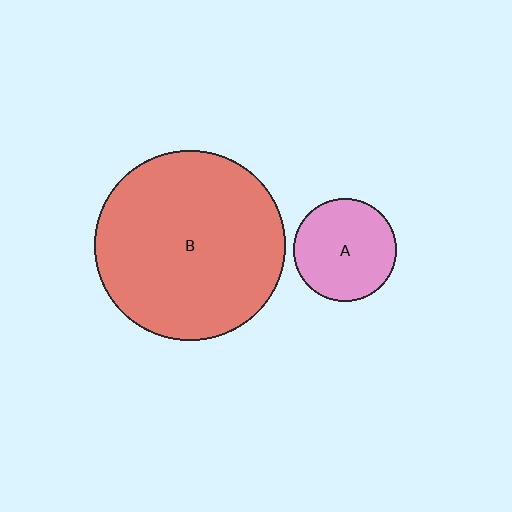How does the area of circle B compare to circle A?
Approximately 3.4 times.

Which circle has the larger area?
Circle B (red).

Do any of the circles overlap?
No, none of the circles overlap.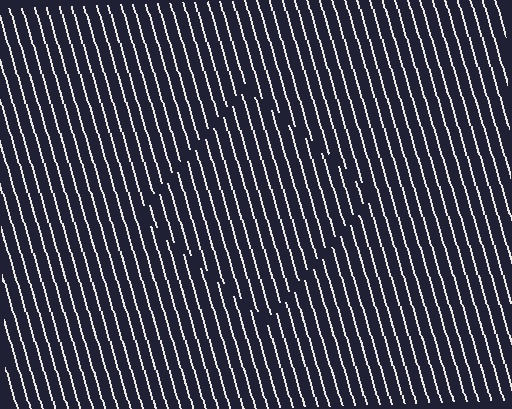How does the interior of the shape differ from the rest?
The interior of the shape contains the same grating, shifted by half a period — the contour is defined by the phase discontinuity where line-ends from the inner and outer gratings abut.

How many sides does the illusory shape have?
4 sides — the line-ends trace a square.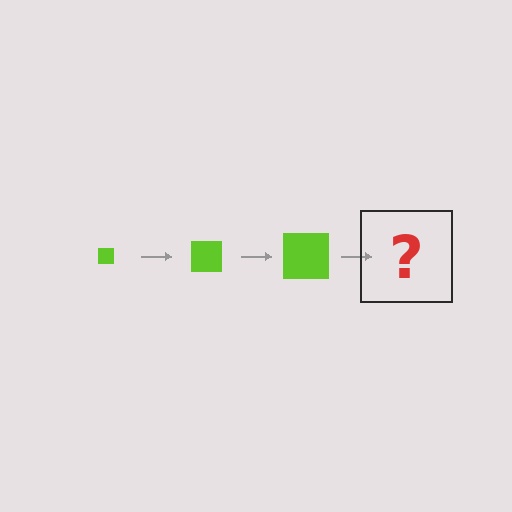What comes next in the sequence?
The next element should be a lime square, larger than the previous one.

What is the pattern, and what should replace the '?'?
The pattern is that the square gets progressively larger each step. The '?' should be a lime square, larger than the previous one.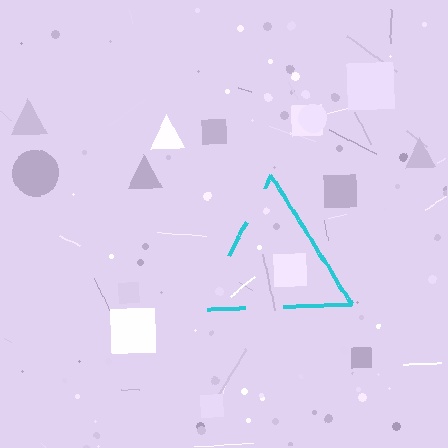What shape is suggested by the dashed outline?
The dashed outline suggests a triangle.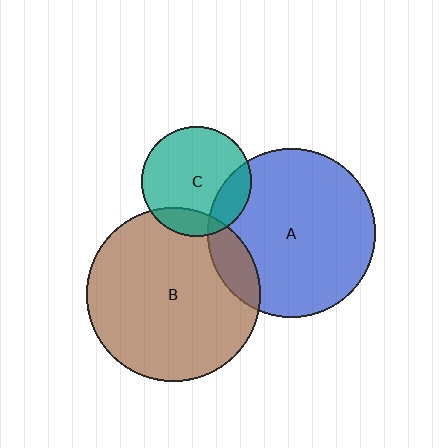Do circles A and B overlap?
Yes.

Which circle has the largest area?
Circle B (brown).